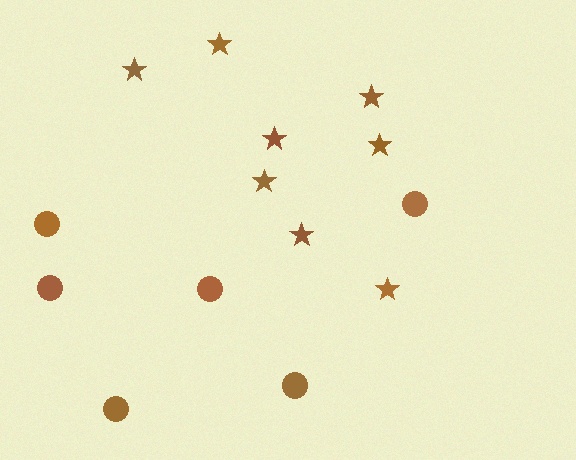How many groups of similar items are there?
There are 2 groups: one group of circles (6) and one group of stars (8).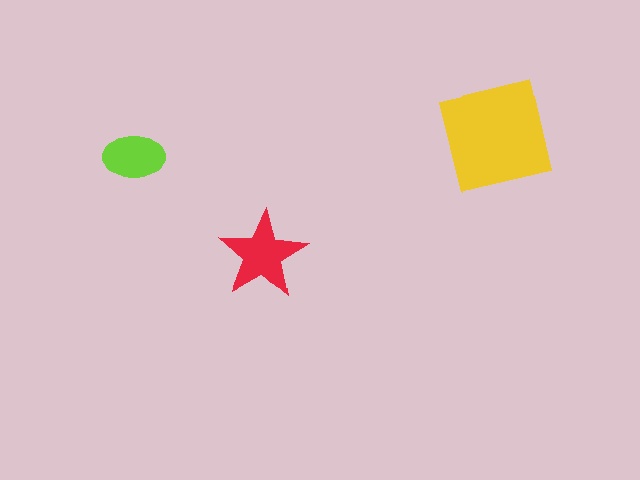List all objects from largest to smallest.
The yellow square, the red star, the lime ellipse.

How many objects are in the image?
There are 3 objects in the image.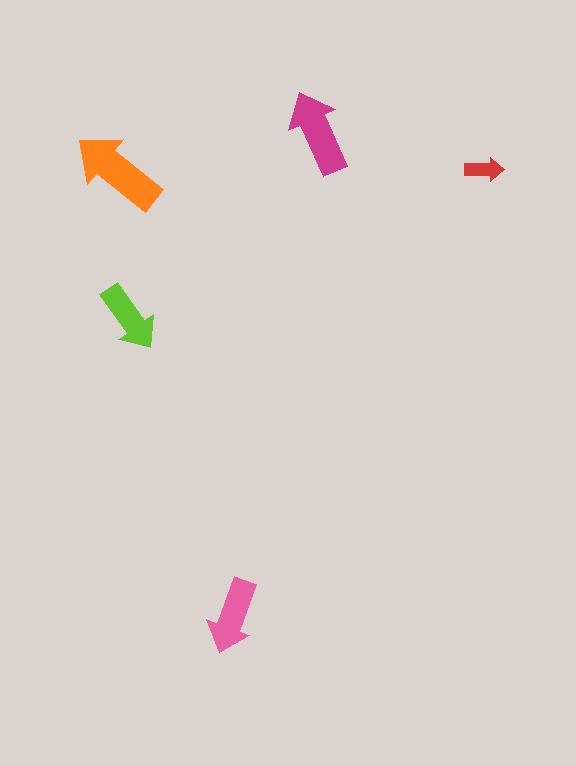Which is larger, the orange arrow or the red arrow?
The orange one.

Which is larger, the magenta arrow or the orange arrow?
The orange one.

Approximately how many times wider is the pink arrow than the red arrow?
About 2 times wider.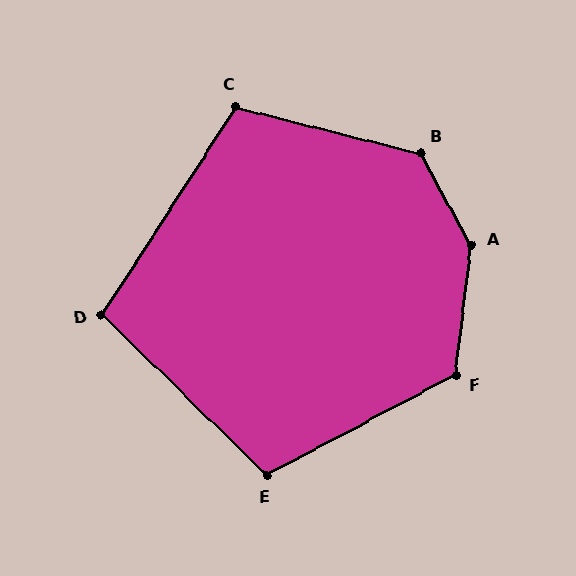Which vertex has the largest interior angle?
A, at approximately 143 degrees.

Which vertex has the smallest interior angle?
D, at approximately 101 degrees.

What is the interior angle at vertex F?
Approximately 125 degrees (obtuse).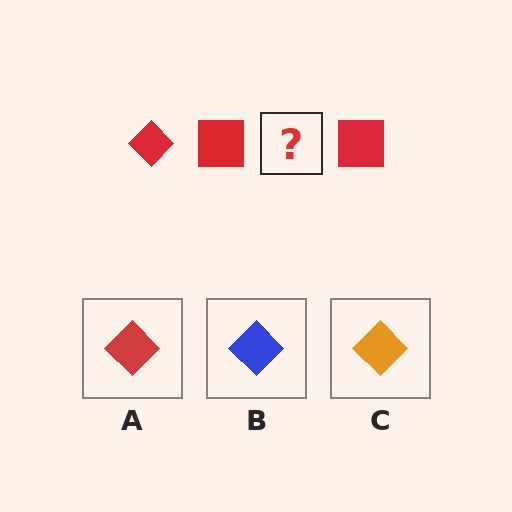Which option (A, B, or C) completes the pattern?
A.